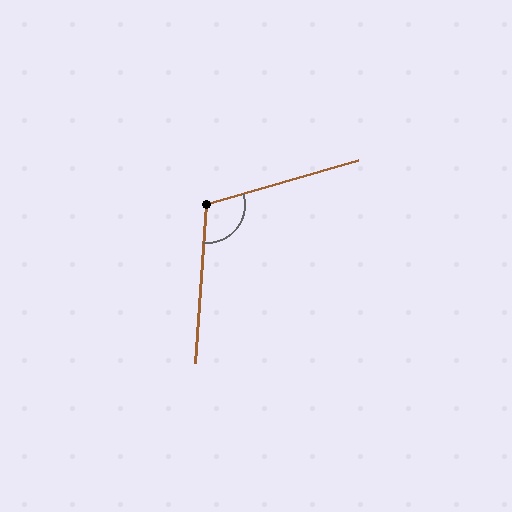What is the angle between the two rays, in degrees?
Approximately 110 degrees.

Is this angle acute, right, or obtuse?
It is obtuse.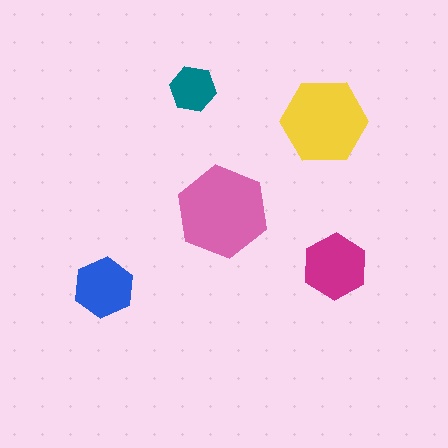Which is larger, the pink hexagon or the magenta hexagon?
The pink one.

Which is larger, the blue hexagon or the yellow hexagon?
The yellow one.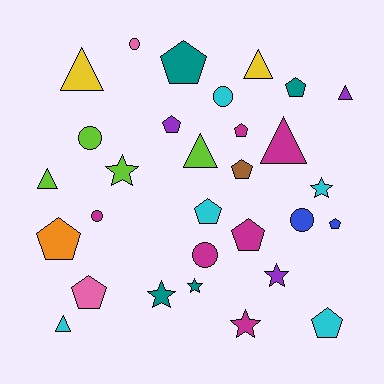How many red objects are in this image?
There are no red objects.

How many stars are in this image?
There are 6 stars.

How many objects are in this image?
There are 30 objects.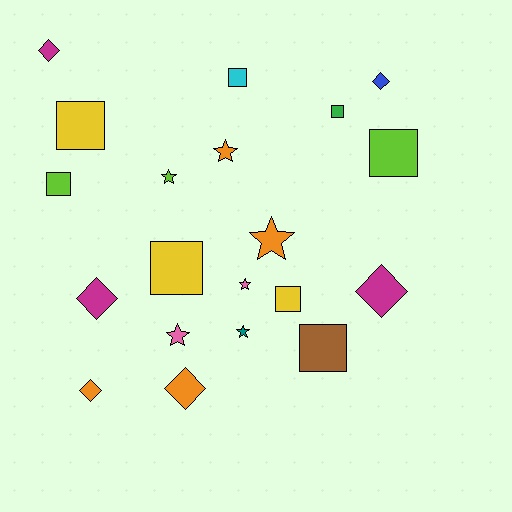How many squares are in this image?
There are 8 squares.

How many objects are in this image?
There are 20 objects.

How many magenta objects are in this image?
There are 3 magenta objects.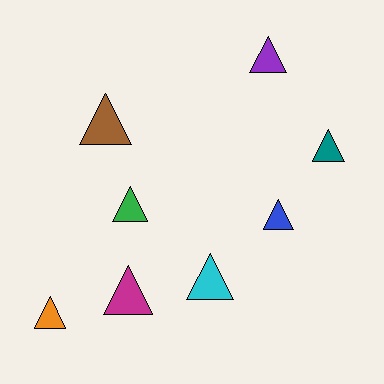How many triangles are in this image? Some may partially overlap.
There are 8 triangles.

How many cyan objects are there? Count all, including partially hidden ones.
There is 1 cyan object.